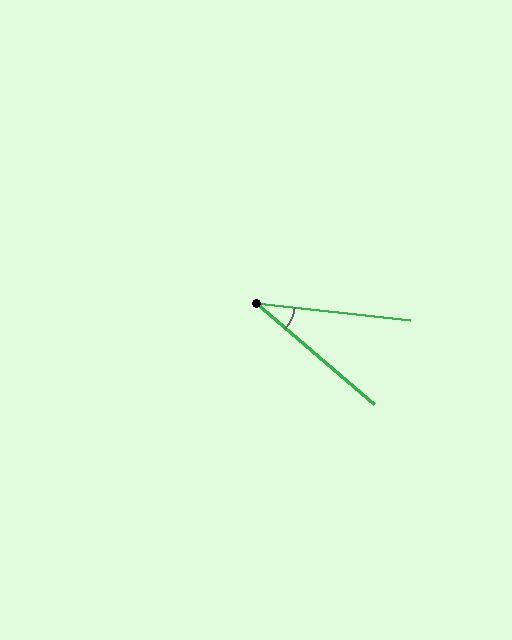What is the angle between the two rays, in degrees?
Approximately 34 degrees.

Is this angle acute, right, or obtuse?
It is acute.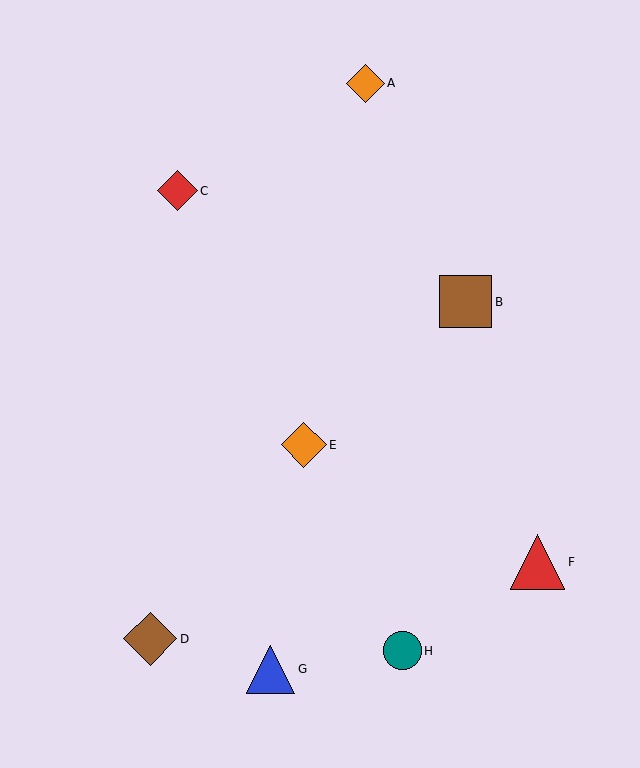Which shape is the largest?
The red triangle (labeled F) is the largest.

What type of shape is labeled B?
Shape B is a brown square.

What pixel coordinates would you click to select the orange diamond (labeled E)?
Click at (304, 445) to select the orange diamond E.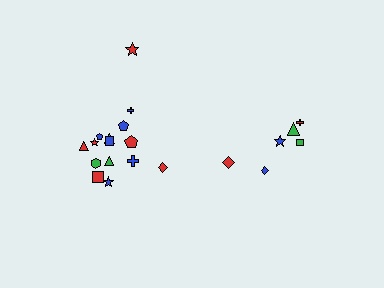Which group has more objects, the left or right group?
The left group.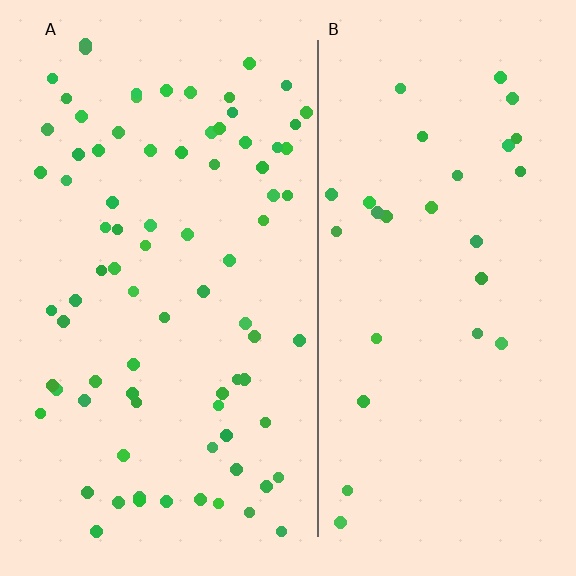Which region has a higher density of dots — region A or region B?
A (the left).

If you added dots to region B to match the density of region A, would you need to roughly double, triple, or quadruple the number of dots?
Approximately triple.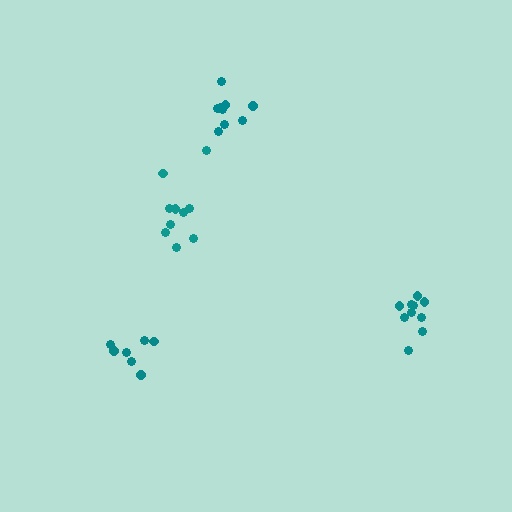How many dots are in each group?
Group 1: 9 dots, Group 2: 10 dots, Group 3: 7 dots, Group 4: 10 dots (36 total).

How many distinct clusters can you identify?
There are 4 distinct clusters.